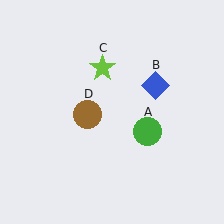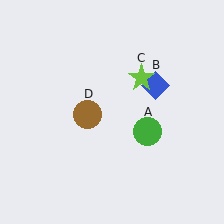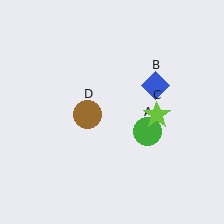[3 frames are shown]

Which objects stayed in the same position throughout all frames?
Green circle (object A) and blue diamond (object B) and brown circle (object D) remained stationary.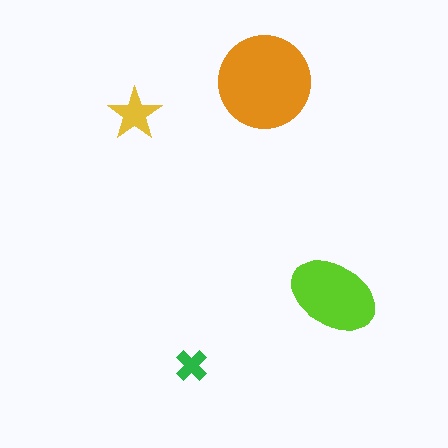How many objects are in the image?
There are 4 objects in the image.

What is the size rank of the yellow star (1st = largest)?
3rd.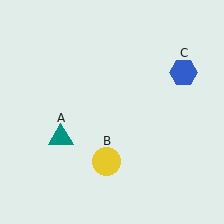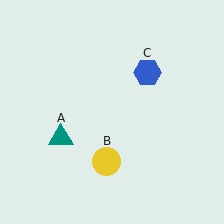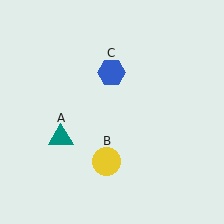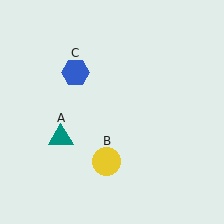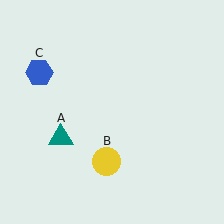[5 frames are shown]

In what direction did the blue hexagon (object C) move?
The blue hexagon (object C) moved left.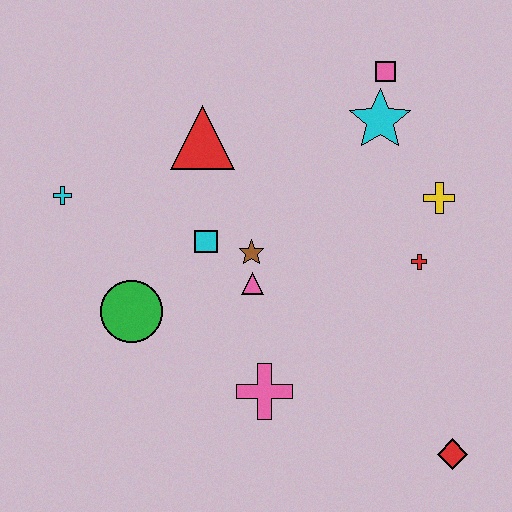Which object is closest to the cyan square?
The brown star is closest to the cyan square.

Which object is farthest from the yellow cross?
The cyan cross is farthest from the yellow cross.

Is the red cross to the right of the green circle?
Yes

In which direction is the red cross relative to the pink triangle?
The red cross is to the right of the pink triangle.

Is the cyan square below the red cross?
No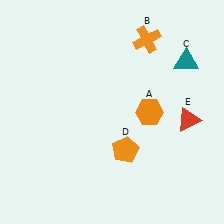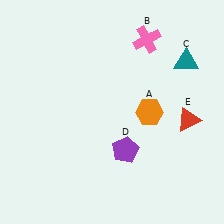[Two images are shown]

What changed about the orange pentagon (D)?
In Image 1, D is orange. In Image 2, it changed to purple.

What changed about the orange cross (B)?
In Image 1, B is orange. In Image 2, it changed to pink.